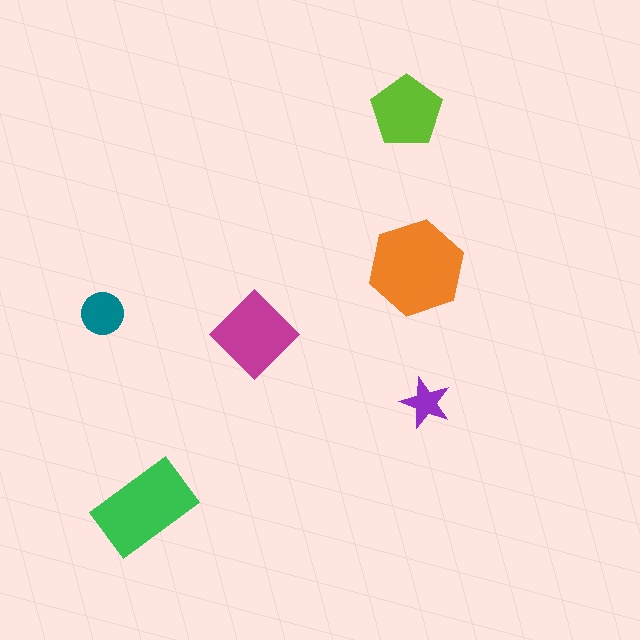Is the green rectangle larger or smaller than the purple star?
Larger.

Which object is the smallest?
The purple star.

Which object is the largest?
The orange hexagon.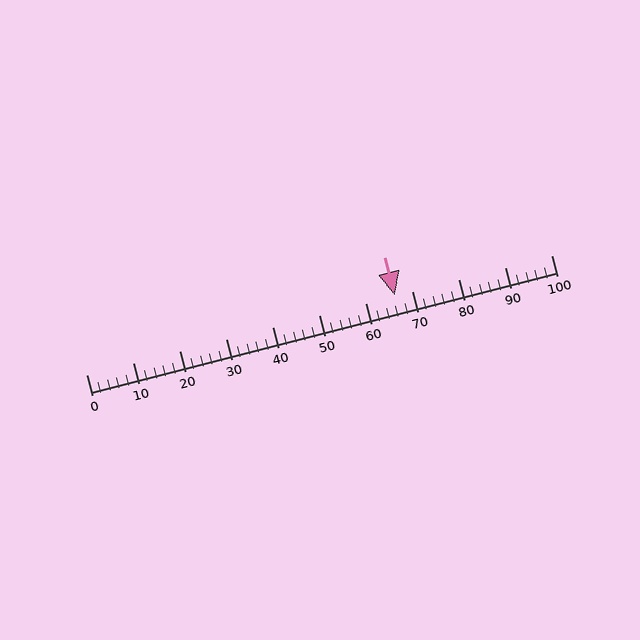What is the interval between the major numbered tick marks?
The major tick marks are spaced 10 units apart.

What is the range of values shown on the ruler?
The ruler shows values from 0 to 100.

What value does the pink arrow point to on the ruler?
The pink arrow points to approximately 66.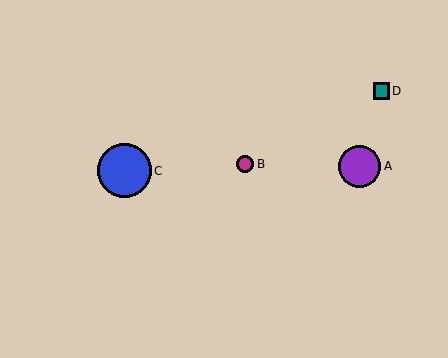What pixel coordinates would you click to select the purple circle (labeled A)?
Click at (360, 166) to select the purple circle A.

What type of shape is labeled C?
Shape C is a blue circle.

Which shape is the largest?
The blue circle (labeled C) is the largest.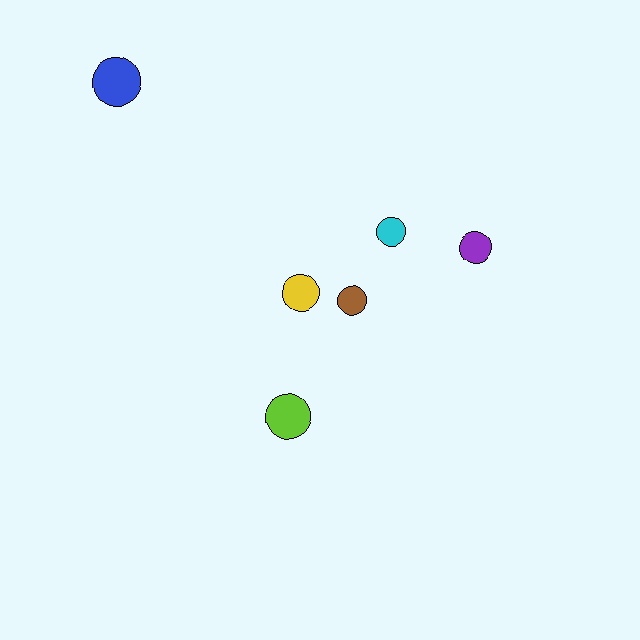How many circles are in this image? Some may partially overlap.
There are 6 circles.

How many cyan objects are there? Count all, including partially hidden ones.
There is 1 cyan object.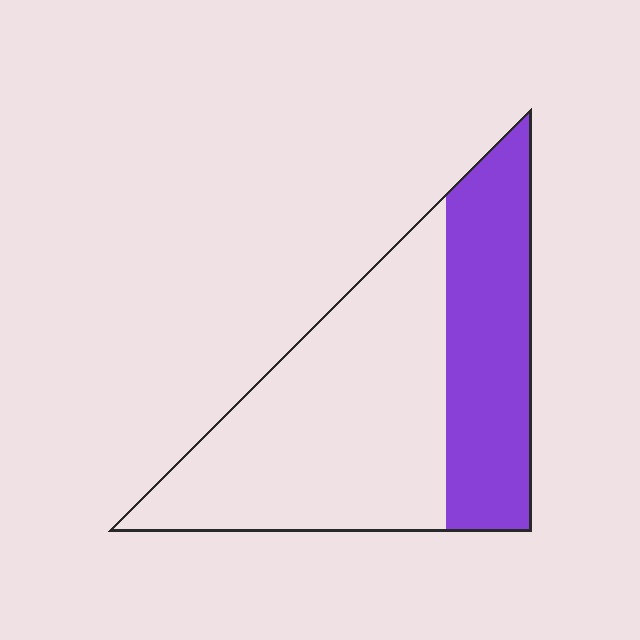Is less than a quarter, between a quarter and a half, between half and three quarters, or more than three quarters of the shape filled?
Between a quarter and a half.